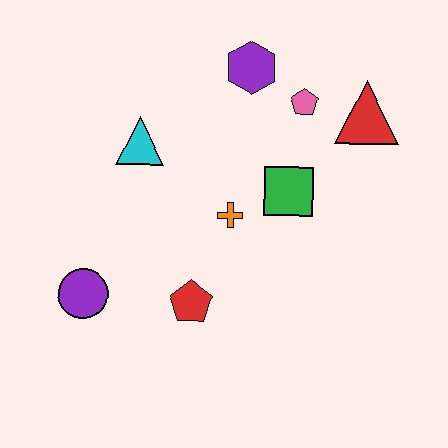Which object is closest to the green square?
The orange cross is closest to the green square.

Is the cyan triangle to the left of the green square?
Yes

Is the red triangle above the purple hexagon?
No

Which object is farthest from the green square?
The purple circle is farthest from the green square.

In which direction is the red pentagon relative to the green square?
The red pentagon is below the green square.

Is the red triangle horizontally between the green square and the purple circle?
No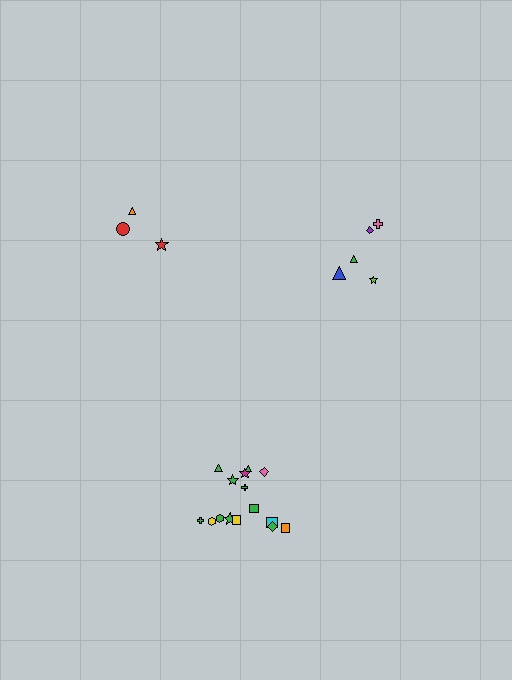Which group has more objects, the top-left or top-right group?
The top-right group.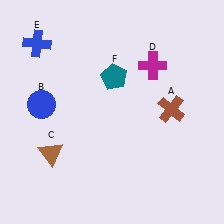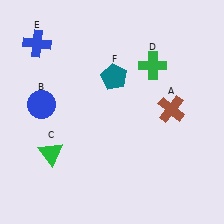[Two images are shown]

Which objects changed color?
C changed from brown to green. D changed from magenta to green.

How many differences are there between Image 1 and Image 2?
There are 2 differences between the two images.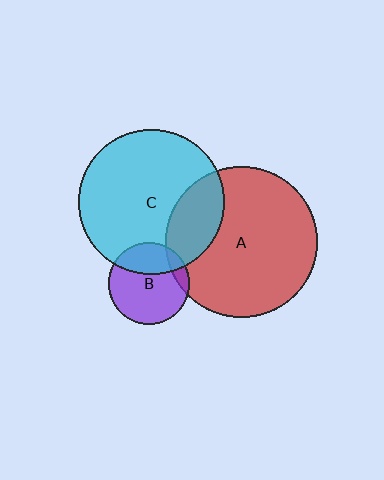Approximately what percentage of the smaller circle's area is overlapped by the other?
Approximately 30%.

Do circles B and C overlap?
Yes.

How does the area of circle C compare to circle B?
Approximately 3.2 times.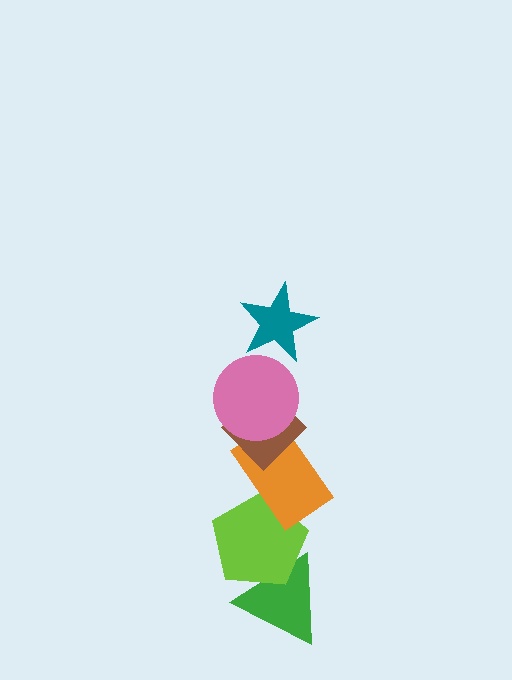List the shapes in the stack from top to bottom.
From top to bottom: the teal star, the pink circle, the brown diamond, the orange rectangle, the lime pentagon, the green triangle.